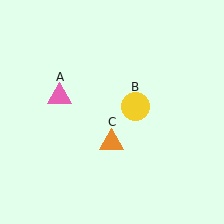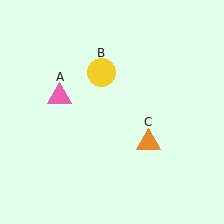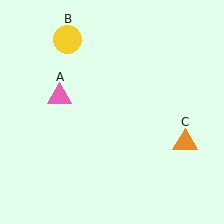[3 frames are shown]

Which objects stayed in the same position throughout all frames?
Pink triangle (object A) remained stationary.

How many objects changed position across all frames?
2 objects changed position: yellow circle (object B), orange triangle (object C).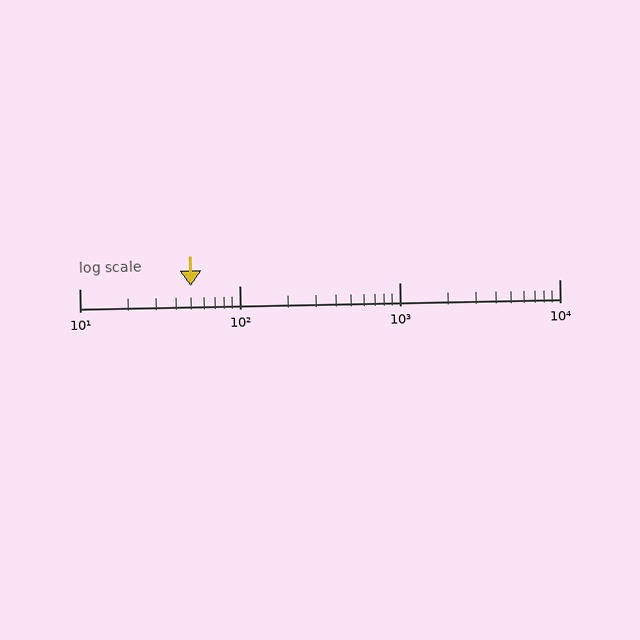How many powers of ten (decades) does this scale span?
The scale spans 3 decades, from 10 to 10000.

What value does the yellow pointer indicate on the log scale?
The pointer indicates approximately 50.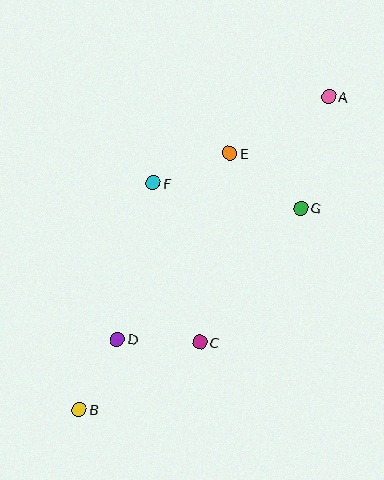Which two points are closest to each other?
Points B and D are closest to each other.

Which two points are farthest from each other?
Points A and B are farthest from each other.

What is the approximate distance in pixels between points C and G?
The distance between C and G is approximately 168 pixels.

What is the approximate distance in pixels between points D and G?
The distance between D and G is approximately 225 pixels.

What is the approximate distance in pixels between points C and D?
The distance between C and D is approximately 82 pixels.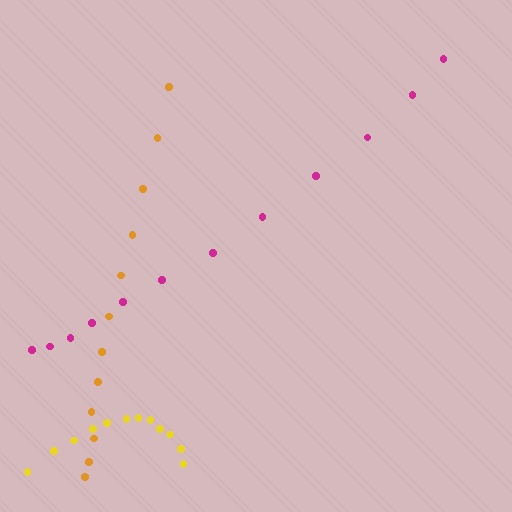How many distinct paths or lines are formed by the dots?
There are 3 distinct paths.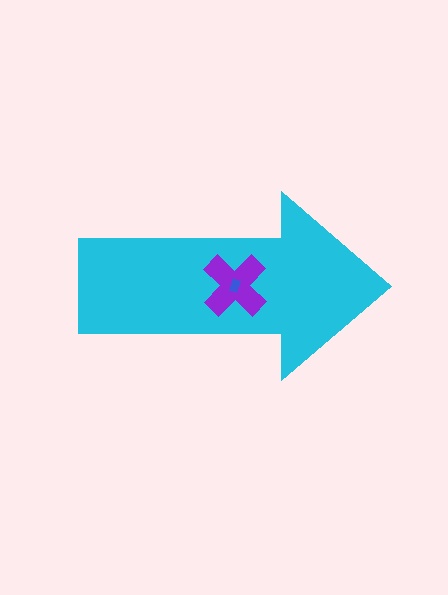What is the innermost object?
The blue rectangle.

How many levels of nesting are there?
3.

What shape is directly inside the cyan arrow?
The purple cross.